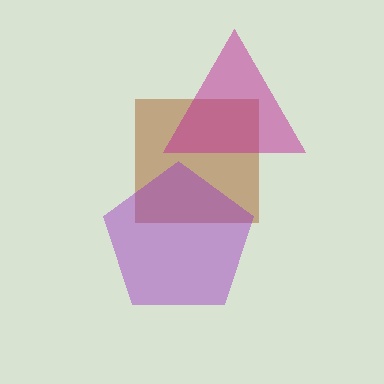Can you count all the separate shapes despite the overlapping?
Yes, there are 3 separate shapes.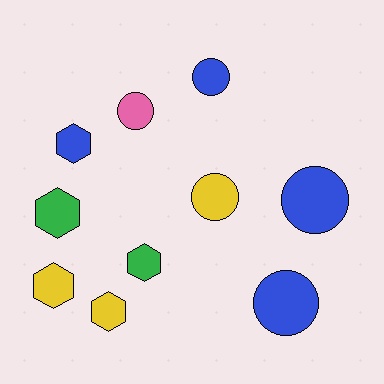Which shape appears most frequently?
Circle, with 5 objects.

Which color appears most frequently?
Blue, with 4 objects.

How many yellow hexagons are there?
There are 2 yellow hexagons.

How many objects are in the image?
There are 10 objects.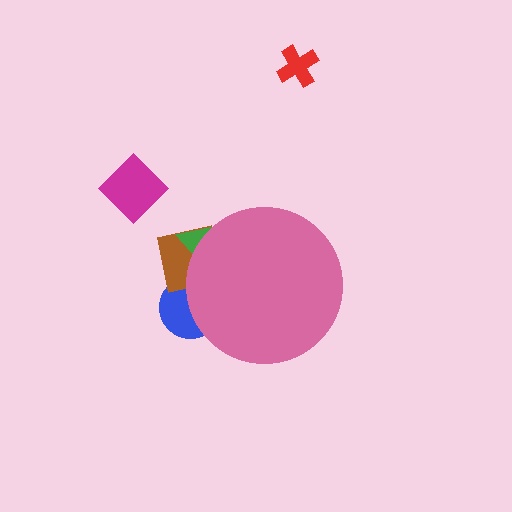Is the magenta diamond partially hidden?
No, the magenta diamond is fully visible.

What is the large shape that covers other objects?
A pink circle.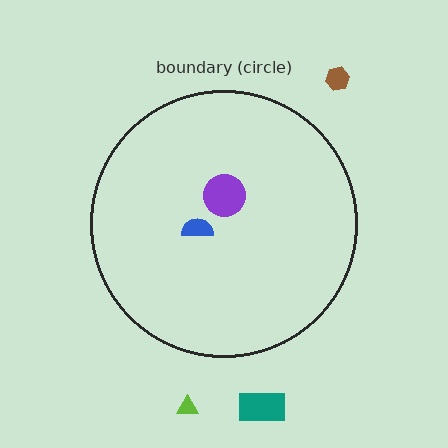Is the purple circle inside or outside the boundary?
Inside.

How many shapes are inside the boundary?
2 inside, 3 outside.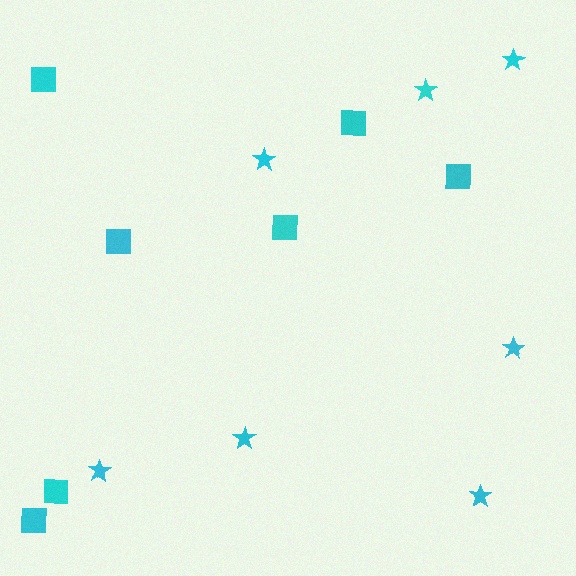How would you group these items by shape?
There are 2 groups: one group of squares (7) and one group of stars (7).